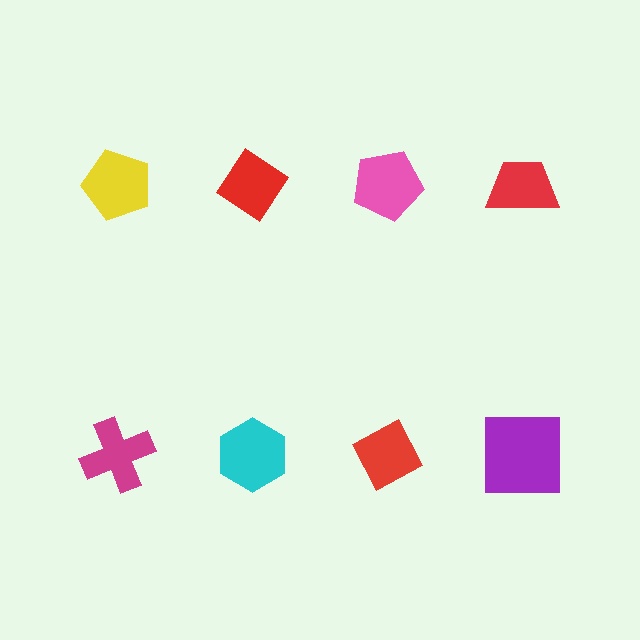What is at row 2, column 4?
A purple square.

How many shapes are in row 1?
4 shapes.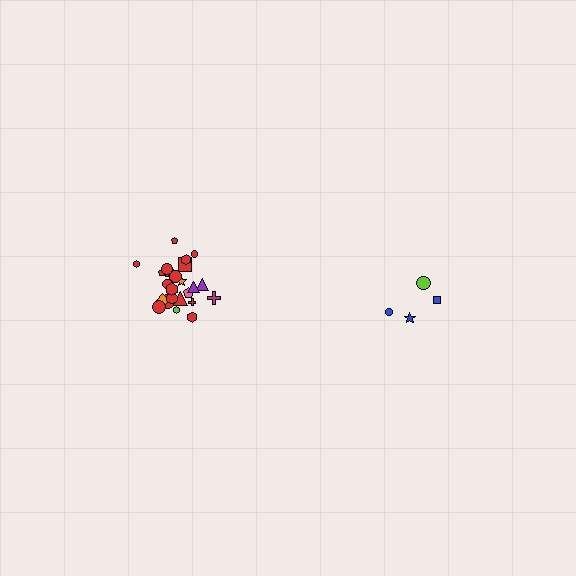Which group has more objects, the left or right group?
The left group.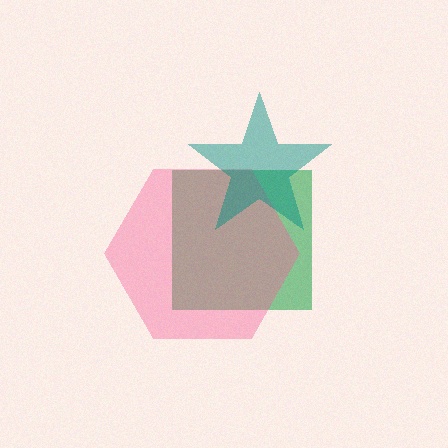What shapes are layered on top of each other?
The layered shapes are: a green square, a pink hexagon, a teal star.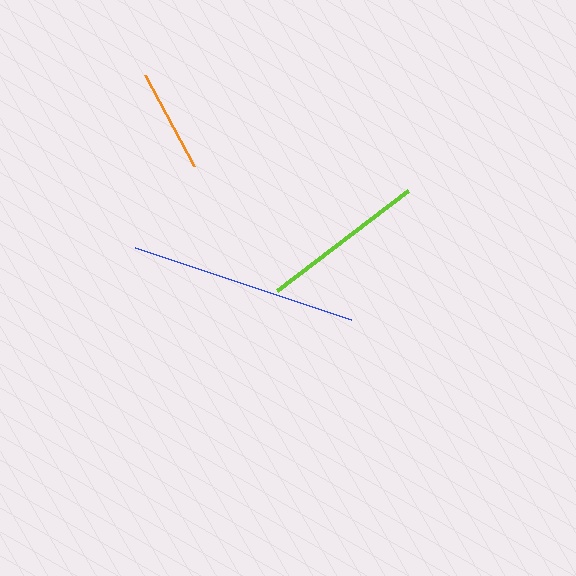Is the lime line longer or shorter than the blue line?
The blue line is longer than the lime line.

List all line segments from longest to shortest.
From longest to shortest: blue, lime, orange.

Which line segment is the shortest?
The orange line is the shortest at approximately 103 pixels.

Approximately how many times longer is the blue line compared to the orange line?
The blue line is approximately 2.2 times the length of the orange line.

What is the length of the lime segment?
The lime segment is approximately 165 pixels long.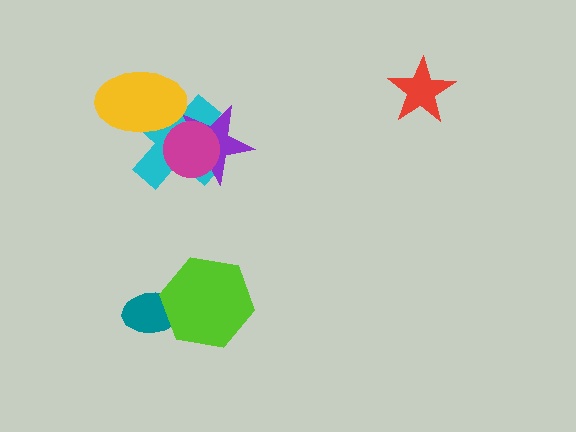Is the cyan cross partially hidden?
Yes, it is partially covered by another shape.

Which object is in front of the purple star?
The magenta circle is in front of the purple star.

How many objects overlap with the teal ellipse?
1 object overlaps with the teal ellipse.